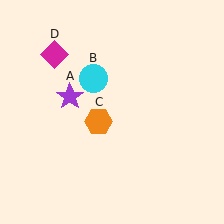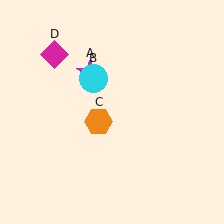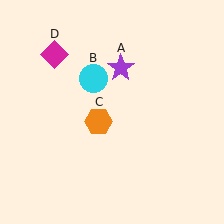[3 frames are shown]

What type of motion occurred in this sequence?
The purple star (object A) rotated clockwise around the center of the scene.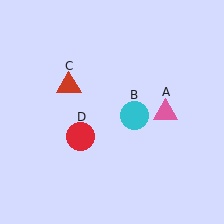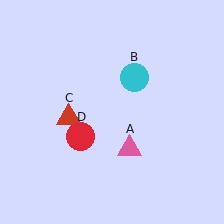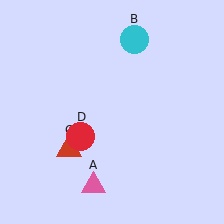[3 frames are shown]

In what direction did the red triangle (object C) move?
The red triangle (object C) moved down.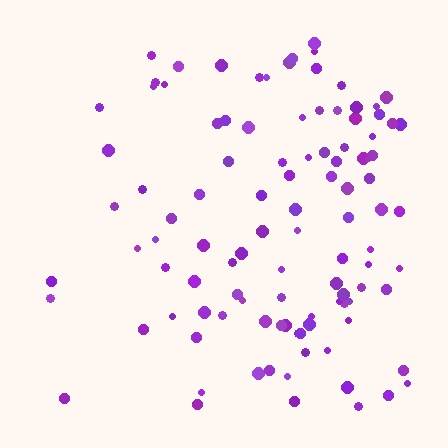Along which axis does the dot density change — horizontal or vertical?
Horizontal.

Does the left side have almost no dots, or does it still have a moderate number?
Still a moderate number, just noticeably fewer than the right.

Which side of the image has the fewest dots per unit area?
The left.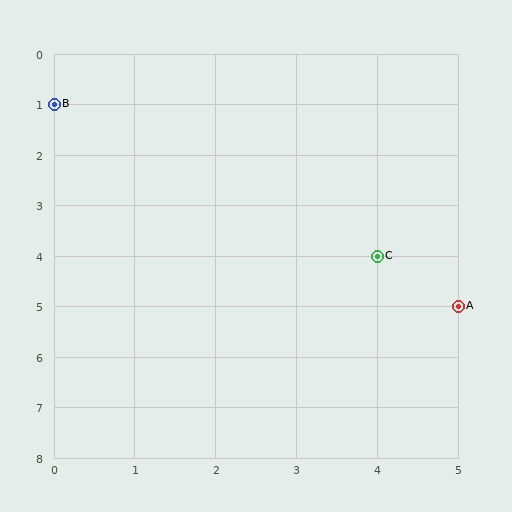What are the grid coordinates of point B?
Point B is at grid coordinates (0, 1).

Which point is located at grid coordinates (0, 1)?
Point B is at (0, 1).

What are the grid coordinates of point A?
Point A is at grid coordinates (5, 5).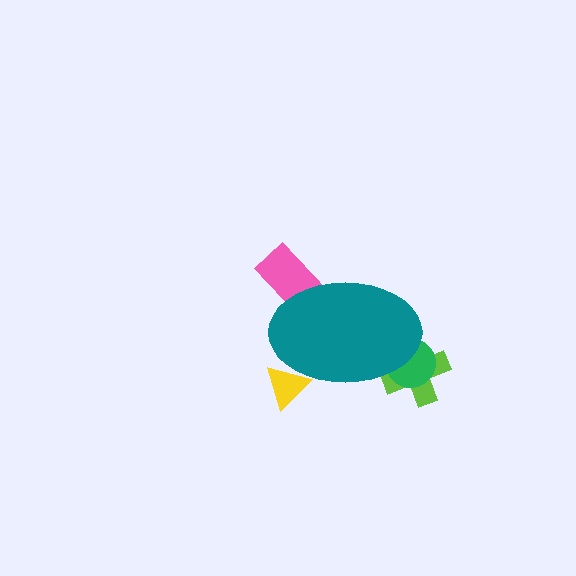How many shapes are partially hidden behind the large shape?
4 shapes are partially hidden.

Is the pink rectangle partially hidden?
Yes, the pink rectangle is partially hidden behind the teal ellipse.